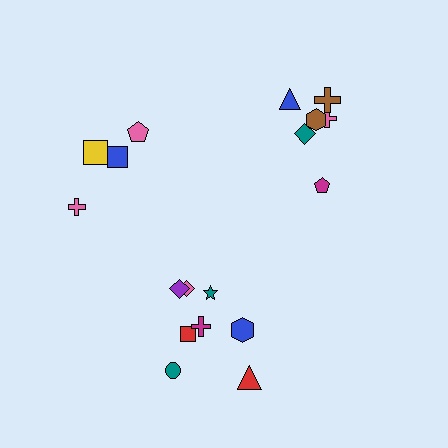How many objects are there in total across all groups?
There are 18 objects.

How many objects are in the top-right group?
There are 6 objects.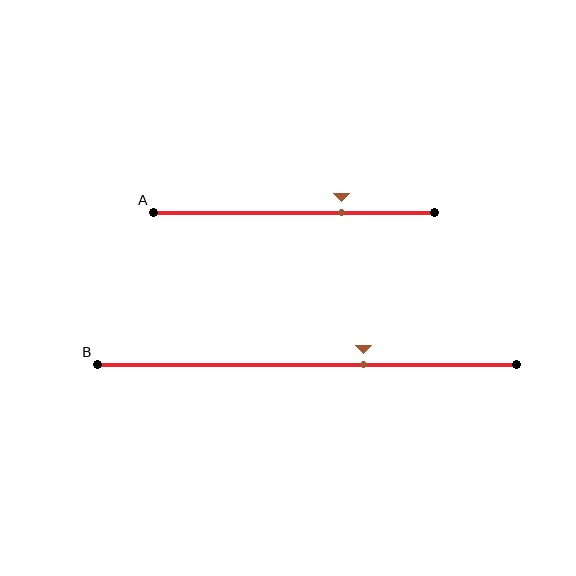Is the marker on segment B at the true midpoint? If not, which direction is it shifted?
No, the marker on segment B is shifted to the right by about 14% of the segment length.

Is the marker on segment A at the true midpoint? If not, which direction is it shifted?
No, the marker on segment A is shifted to the right by about 17% of the segment length.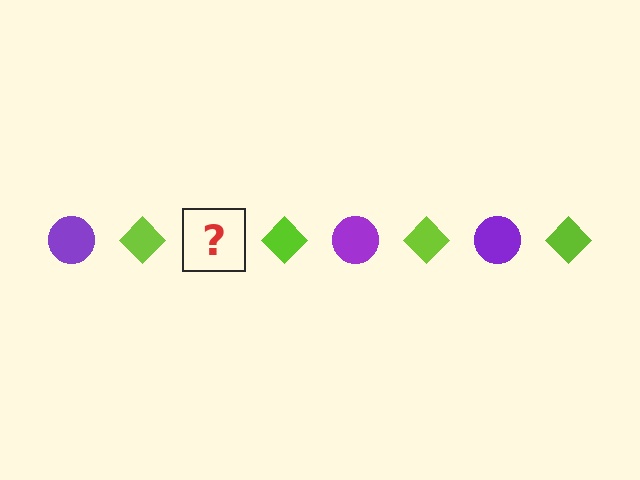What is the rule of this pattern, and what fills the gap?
The rule is that the pattern alternates between purple circle and lime diamond. The gap should be filled with a purple circle.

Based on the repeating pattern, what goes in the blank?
The blank should be a purple circle.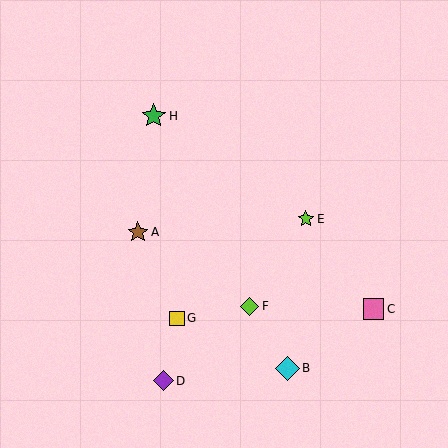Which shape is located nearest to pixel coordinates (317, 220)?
The lime star (labeled E) at (306, 219) is nearest to that location.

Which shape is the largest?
The cyan diamond (labeled B) is the largest.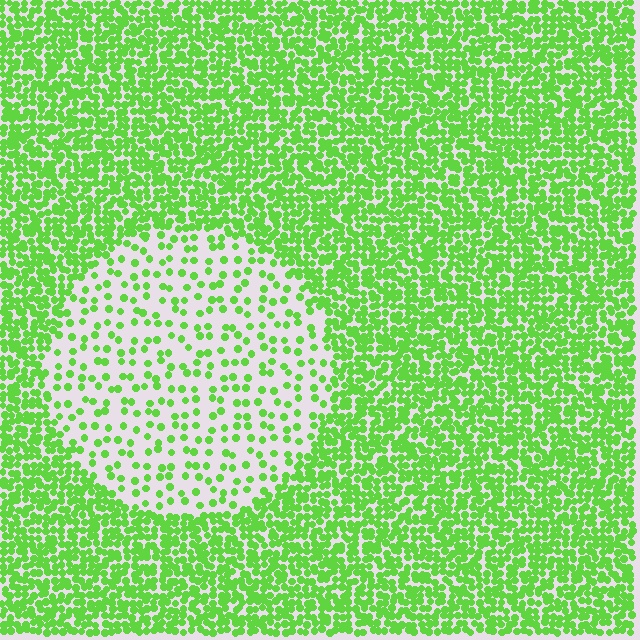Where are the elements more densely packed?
The elements are more densely packed outside the circle boundary.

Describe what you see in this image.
The image contains small lime elements arranged at two different densities. A circle-shaped region is visible where the elements are less densely packed than the surrounding area.